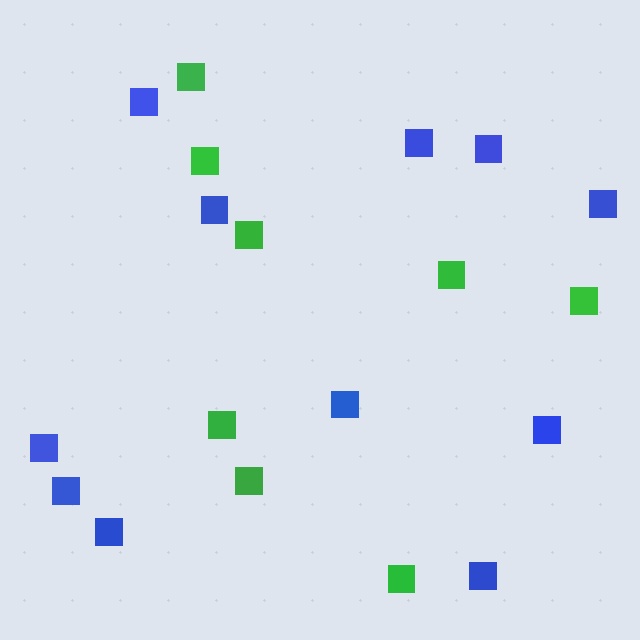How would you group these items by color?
There are 2 groups: one group of blue squares (11) and one group of green squares (8).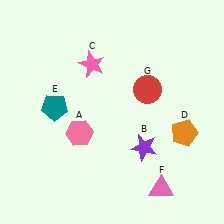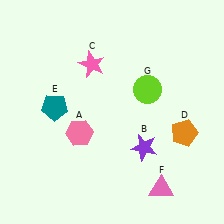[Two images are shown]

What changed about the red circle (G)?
In Image 1, G is red. In Image 2, it changed to lime.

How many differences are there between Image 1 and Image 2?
There is 1 difference between the two images.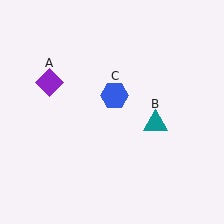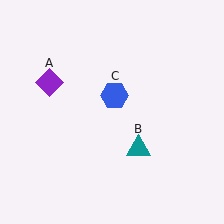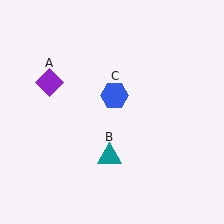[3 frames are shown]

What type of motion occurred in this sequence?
The teal triangle (object B) rotated clockwise around the center of the scene.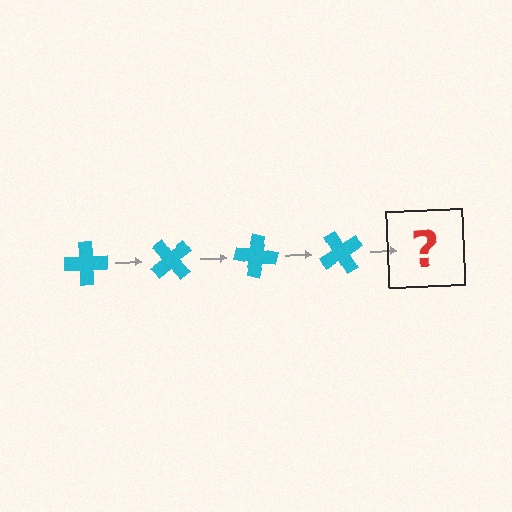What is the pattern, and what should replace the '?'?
The pattern is that the cross rotates 50 degrees each step. The '?' should be a cyan cross rotated 200 degrees.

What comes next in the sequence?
The next element should be a cyan cross rotated 200 degrees.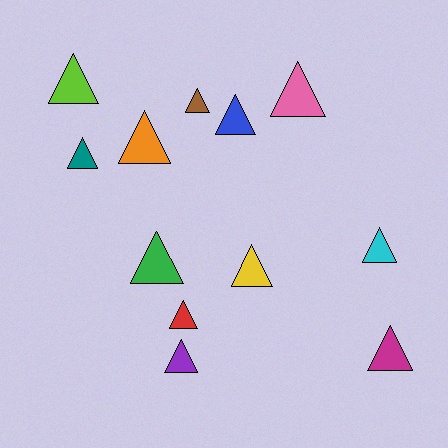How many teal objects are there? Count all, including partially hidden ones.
There is 1 teal object.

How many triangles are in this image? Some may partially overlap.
There are 12 triangles.